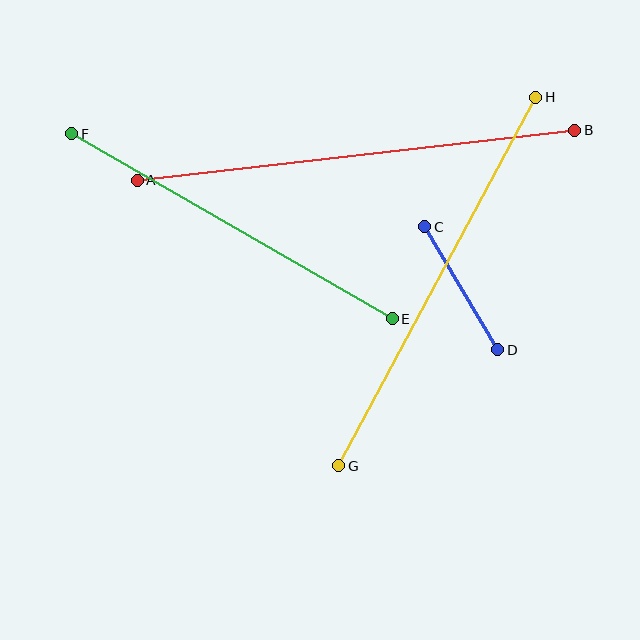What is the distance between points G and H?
The distance is approximately 418 pixels.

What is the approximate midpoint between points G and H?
The midpoint is at approximately (437, 282) pixels.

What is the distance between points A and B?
The distance is approximately 440 pixels.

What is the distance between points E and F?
The distance is approximately 370 pixels.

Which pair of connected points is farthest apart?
Points A and B are farthest apart.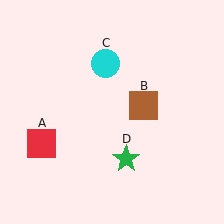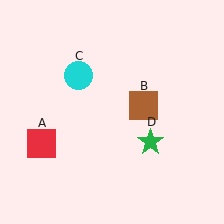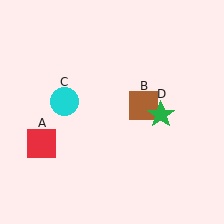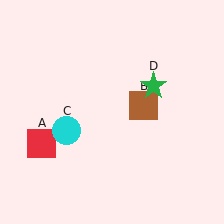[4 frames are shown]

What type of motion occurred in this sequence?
The cyan circle (object C), green star (object D) rotated counterclockwise around the center of the scene.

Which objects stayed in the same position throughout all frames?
Red square (object A) and brown square (object B) remained stationary.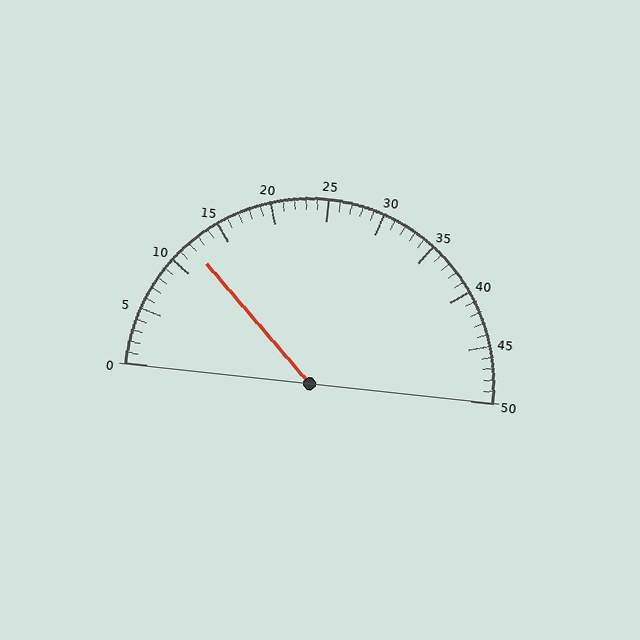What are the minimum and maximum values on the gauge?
The gauge ranges from 0 to 50.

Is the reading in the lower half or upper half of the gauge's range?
The reading is in the lower half of the range (0 to 50).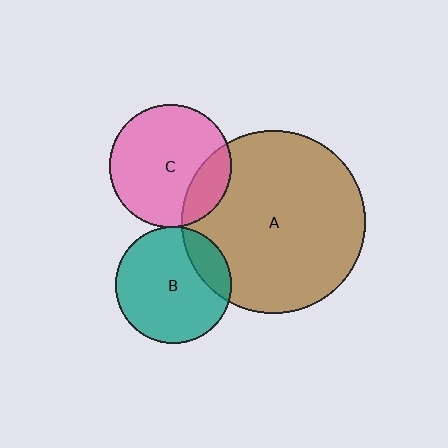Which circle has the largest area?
Circle A (brown).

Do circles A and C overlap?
Yes.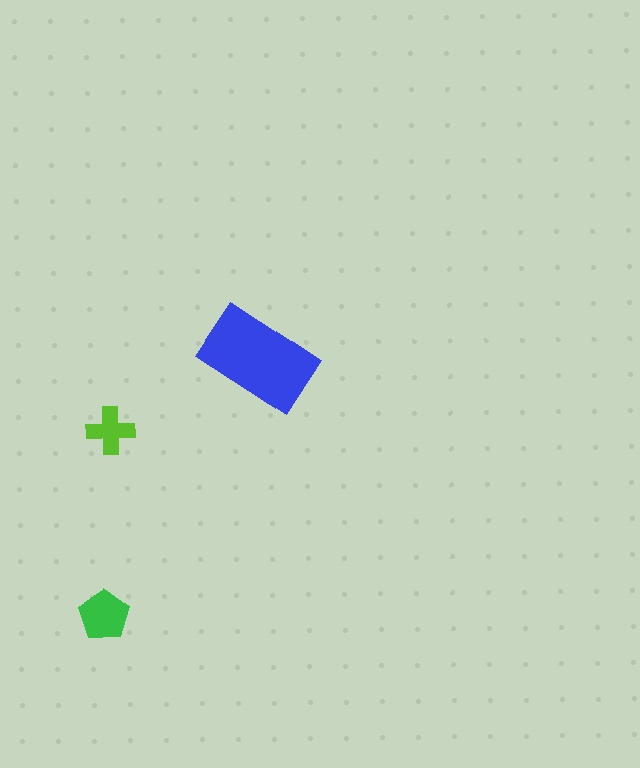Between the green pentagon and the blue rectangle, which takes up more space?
The blue rectangle.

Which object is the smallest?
The lime cross.